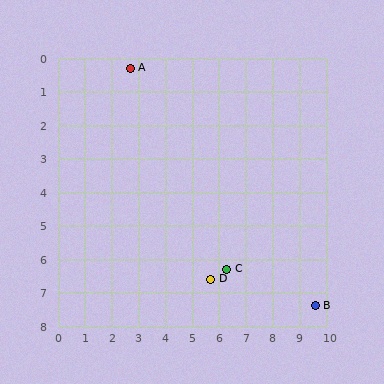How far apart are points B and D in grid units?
Points B and D are about 4.0 grid units apart.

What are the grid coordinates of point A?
Point A is at approximately (2.7, 0.3).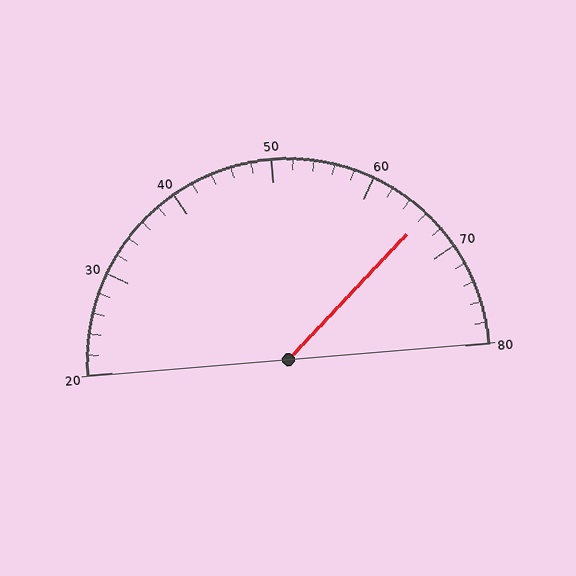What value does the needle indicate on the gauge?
The needle indicates approximately 66.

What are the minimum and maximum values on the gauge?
The gauge ranges from 20 to 80.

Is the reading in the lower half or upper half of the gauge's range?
The reading is in the upper half of the range (20 to 80).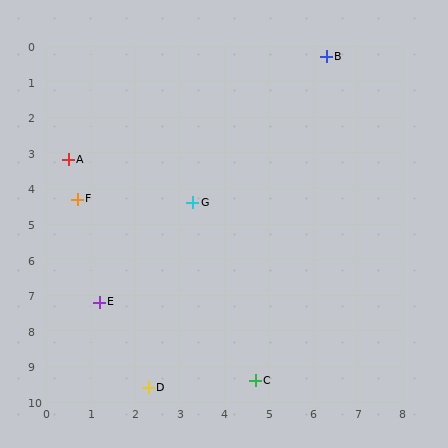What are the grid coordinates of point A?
Point A is at approximately (0.5, 3.2).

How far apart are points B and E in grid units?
Points B and E are about 8.6 grid units apart.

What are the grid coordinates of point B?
Point B is at approximately (6.3, 0.3).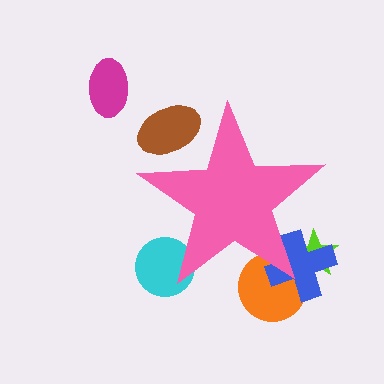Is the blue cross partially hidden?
Yes, the blue cross is partially hidden behind the pink star.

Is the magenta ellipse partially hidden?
No, the magenta ellipse is fully visible.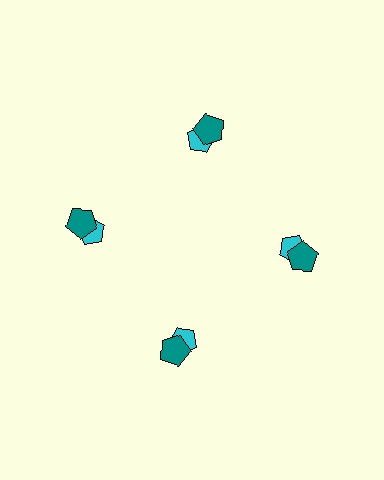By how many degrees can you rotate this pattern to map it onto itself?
The pattern maps onto itself every 90 degrees of rotation.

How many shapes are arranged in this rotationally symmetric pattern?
There are 8 shapes, arranged in 4 groups of 2.